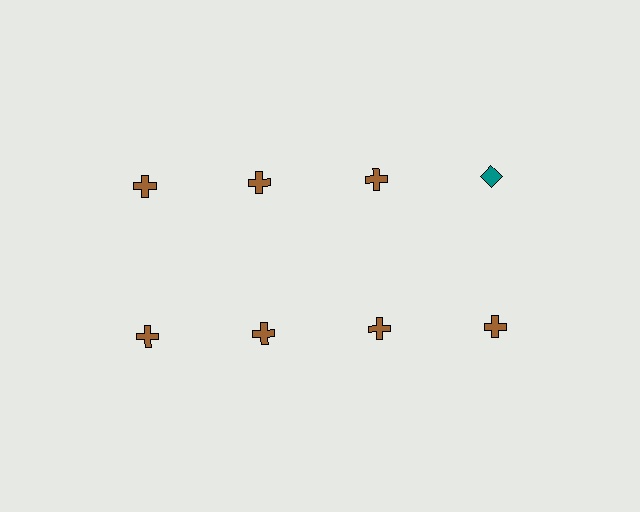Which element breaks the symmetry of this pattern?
The teal diamond in the top row, second from right column breaks the symmetry. All other shapes are brown crosses.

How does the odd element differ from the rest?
It differs in both color (teal instead of brown) and shape (diamond instead of cross).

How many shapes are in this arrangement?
There are 8 shapes arranged in a grid pattern.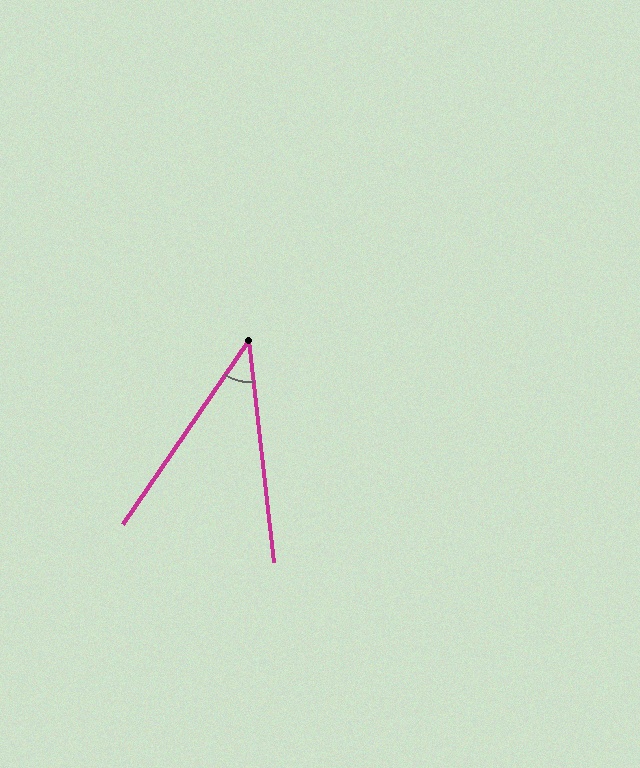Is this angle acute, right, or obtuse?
It is acute.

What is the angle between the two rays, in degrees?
Approximately 41 degrees.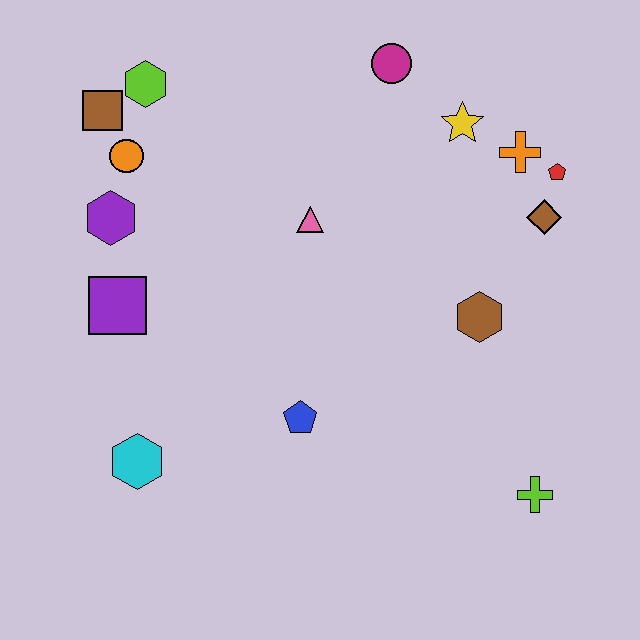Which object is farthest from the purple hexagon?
The lime cross is farthest from the purple hexagon.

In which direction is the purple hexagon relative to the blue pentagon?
The purple hexagon is above the blue pentagon.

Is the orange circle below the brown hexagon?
No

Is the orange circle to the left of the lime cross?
Yes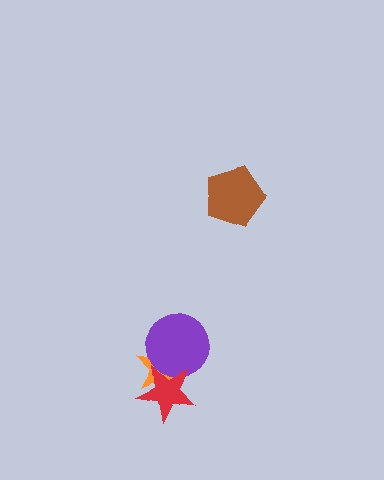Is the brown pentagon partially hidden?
No, no other shape covers it.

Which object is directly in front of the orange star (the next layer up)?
The purple circle is directly in front of the orange star.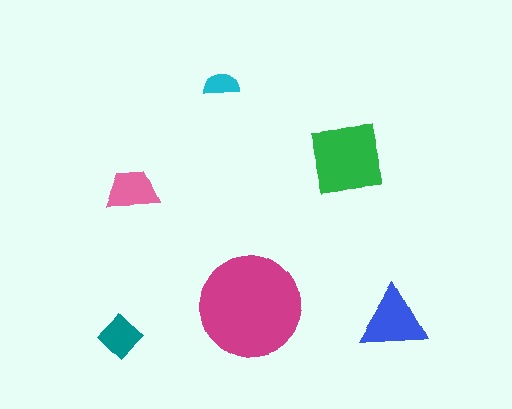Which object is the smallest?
The cyan semicircle.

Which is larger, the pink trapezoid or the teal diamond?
The pink trapezoid.